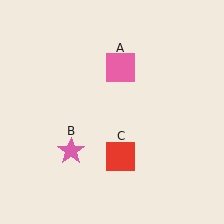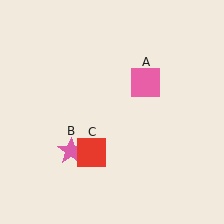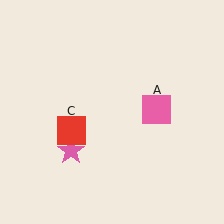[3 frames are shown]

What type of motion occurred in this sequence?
The pink square (object A), red square (object C) rotated clockwise around the center of the scene.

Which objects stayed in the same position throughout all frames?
Pink star (object B) remained stationary.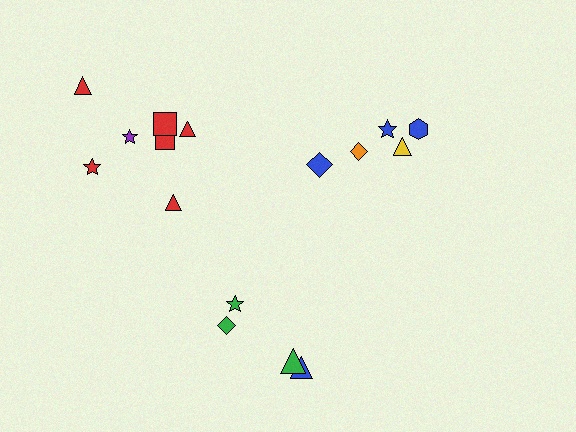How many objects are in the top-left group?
There are 7 objects.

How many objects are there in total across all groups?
There are 16 objects.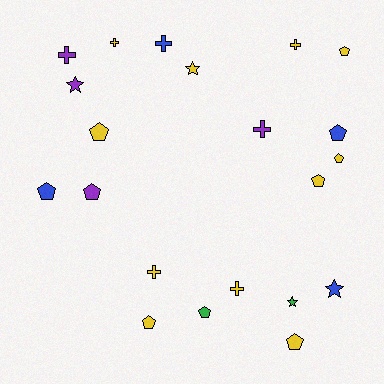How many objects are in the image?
There are 21 objects.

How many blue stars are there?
There is 1 blue star.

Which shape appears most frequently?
Pentagon, with 10 objects.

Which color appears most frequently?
Yellow, with 11 objects.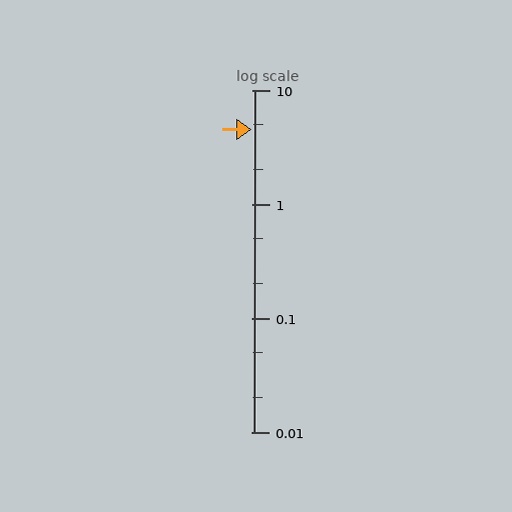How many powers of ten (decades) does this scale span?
The scale spans 3 decades, from 0.01 to 10.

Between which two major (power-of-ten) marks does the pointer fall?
The pointer is between 1 and 10.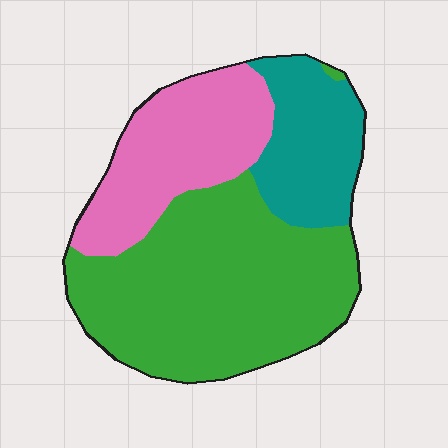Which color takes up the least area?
Teal, at roughly 20%.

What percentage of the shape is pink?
Pink covers about 25% of the shape.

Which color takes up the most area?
Green, at roughly 55%.